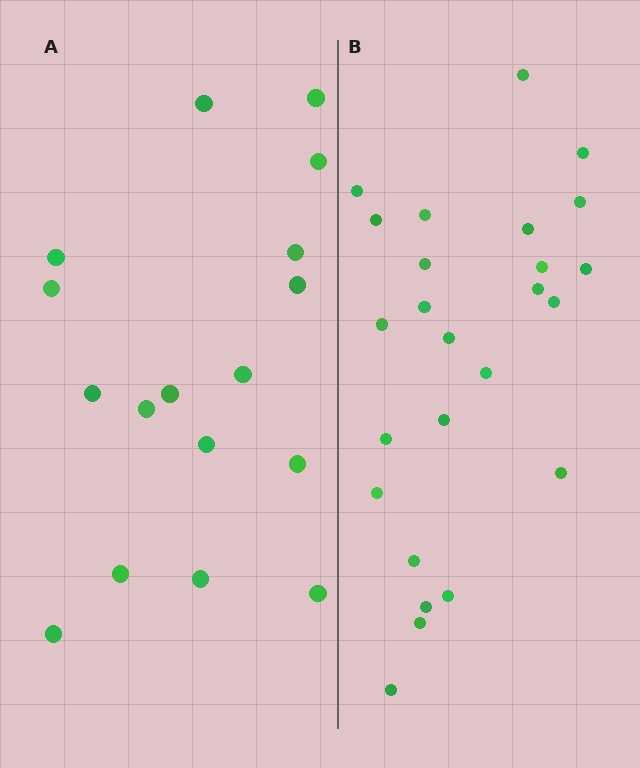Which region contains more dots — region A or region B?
Region B (the right region) has more dots.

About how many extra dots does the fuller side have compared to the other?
Region B has roughly 8 or so more dots than region A.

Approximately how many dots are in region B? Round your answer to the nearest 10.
About 20 dots. (The exact count is 25, which rounds to 20.)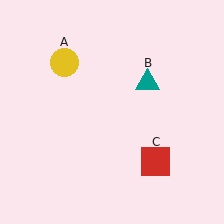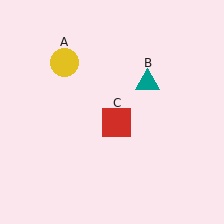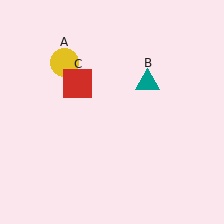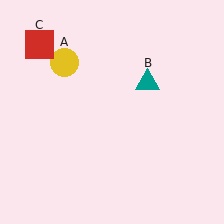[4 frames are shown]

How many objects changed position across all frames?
1 object changed position: red square (object C).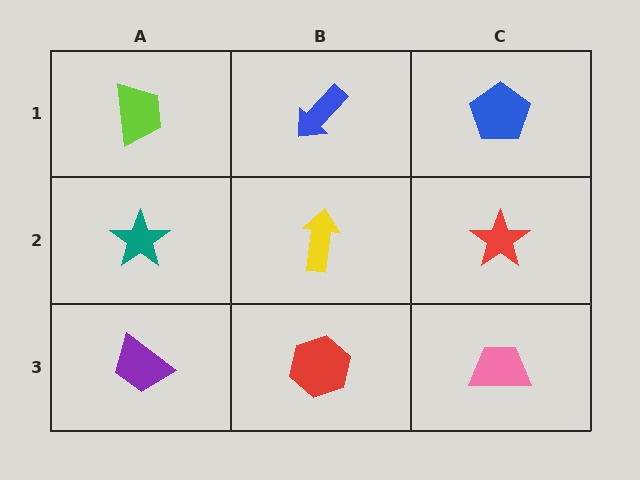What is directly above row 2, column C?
A blue pentagon.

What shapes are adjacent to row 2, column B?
A blue arrow (row 1, column B), a red hexagon (row 3, column B), a teal star (row 2, column A), a red star (row 2, column C).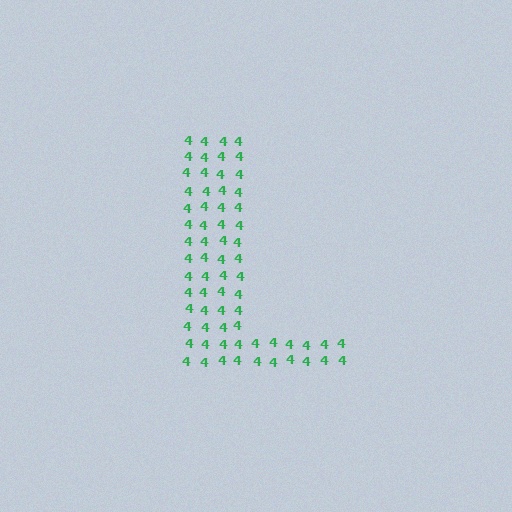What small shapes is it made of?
It is made of small digit 4's.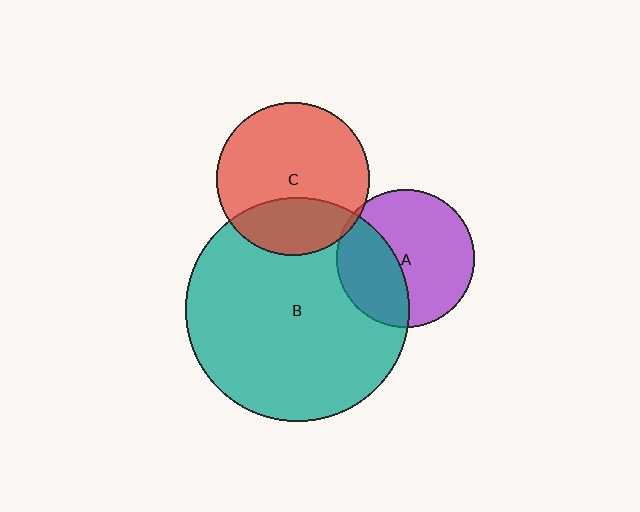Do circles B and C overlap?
Yes.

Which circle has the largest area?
Circle B (teal).